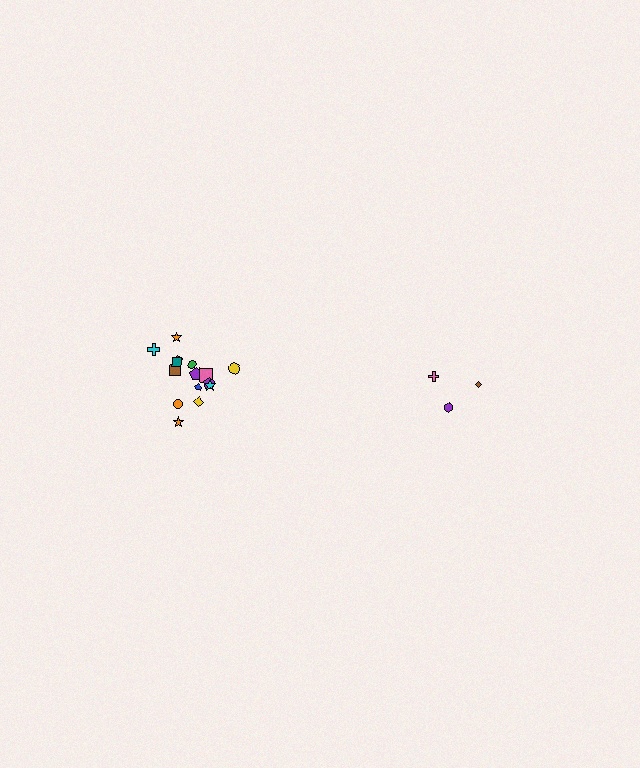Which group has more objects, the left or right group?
The left group.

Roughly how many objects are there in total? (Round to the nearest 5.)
Roughly 20 objects in total.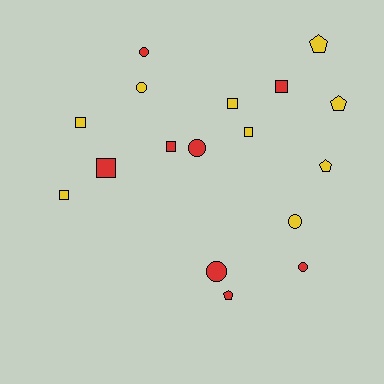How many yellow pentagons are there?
There are 3 yellow pentagons.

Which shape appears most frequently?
Square, with 7 objects.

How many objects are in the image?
There are 17 objects.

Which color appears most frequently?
Yellow, with 9 objects.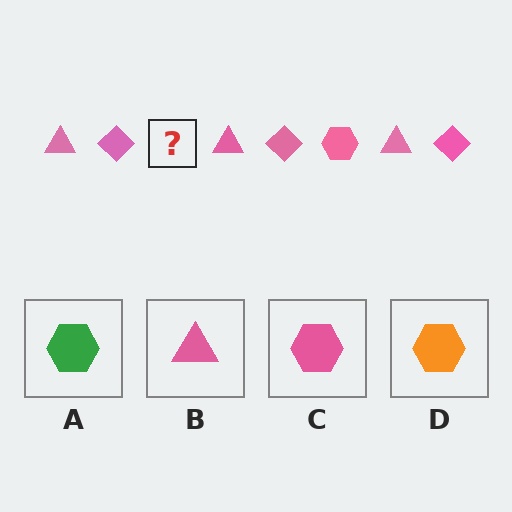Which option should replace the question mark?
Option C.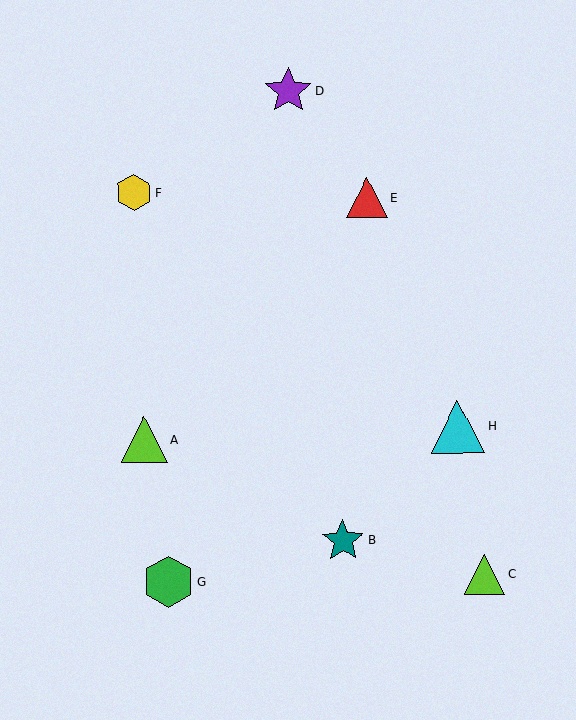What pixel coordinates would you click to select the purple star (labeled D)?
Click at (288, 91) to select the purple star D.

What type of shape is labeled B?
Shape B is a teal star.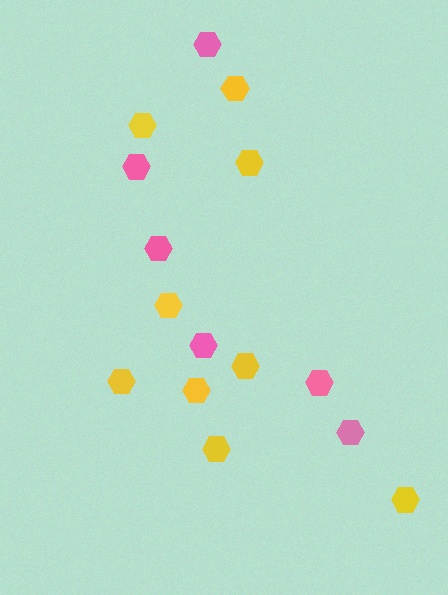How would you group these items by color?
There are 2 groups: one group of yellow hexagons (9) and one group of pink hexagons (6).